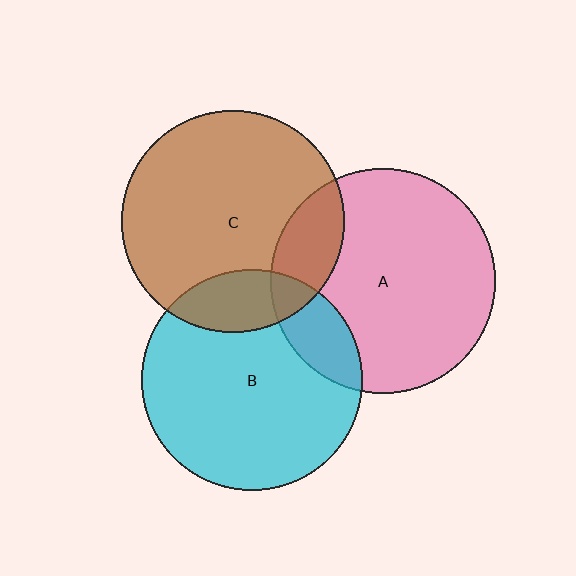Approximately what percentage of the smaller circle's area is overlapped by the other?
Approximately 15%.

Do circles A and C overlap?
Yes.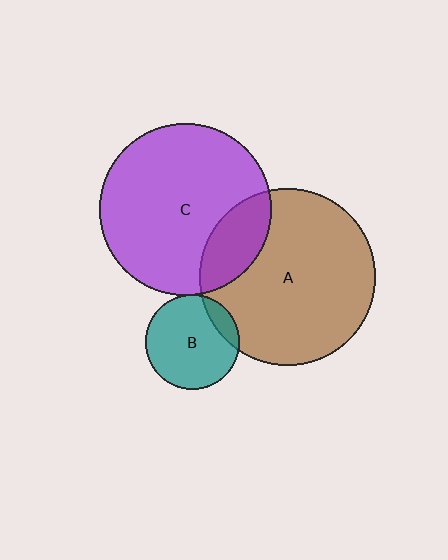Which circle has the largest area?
Circle A (brown).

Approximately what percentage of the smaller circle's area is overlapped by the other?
Approximately 15%.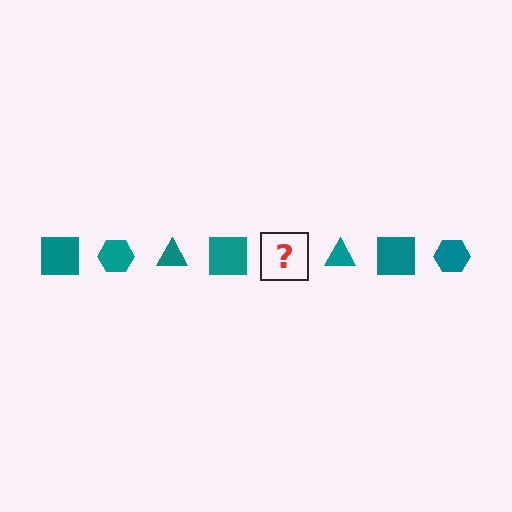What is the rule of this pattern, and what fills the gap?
The rule is that the pattern cycles through square, hexagon, triangle shapes in teal. The gap should be filled with a teal hexagon.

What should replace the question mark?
The question mark should be replaced with a teal hexagon.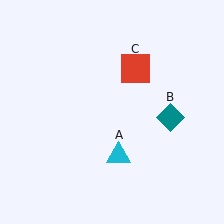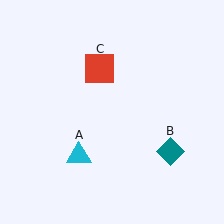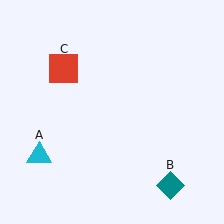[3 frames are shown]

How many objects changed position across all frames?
3 objects changed position: cyan triangle (object A), teal diamond (object B), red square (object C).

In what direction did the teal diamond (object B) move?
The teal diamond (object B) moved down.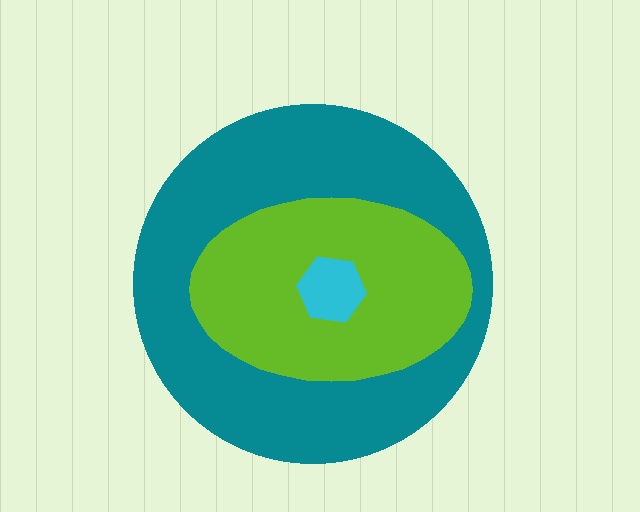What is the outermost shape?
The teal circle.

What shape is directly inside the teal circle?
The lime ellipse.